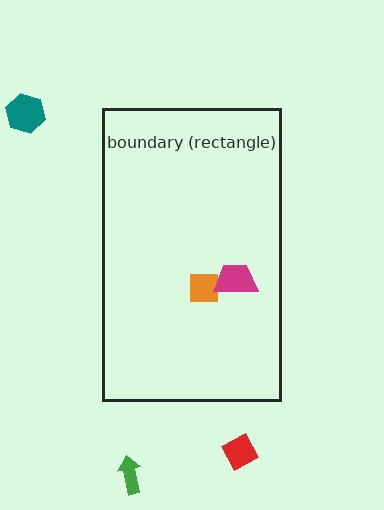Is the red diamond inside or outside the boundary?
Outside.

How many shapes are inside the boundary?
2 inside, 3 outside.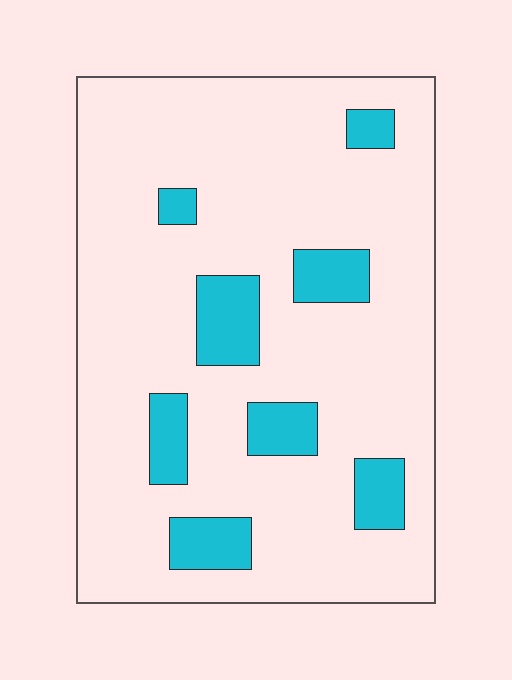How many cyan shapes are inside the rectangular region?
8.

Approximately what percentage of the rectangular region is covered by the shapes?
Approximately 15%.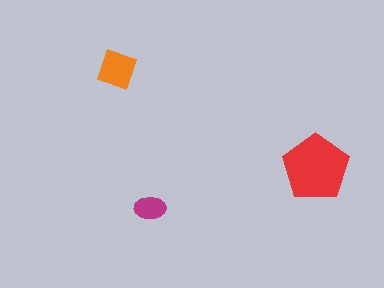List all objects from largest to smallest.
The red pentagon, the orange diamond, the magenta ellipse.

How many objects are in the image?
There are 3 objects in the image.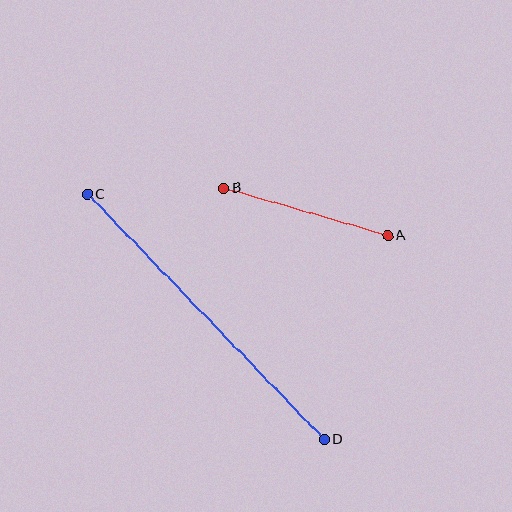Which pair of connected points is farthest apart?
Points C and D are farthest apart.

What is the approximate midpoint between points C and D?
The midpoint is at approximately (206, 317) pixels.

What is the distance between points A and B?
The distance is approximately 171 pixels.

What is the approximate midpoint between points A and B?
The midpoint is at approximately (306, 212) pixels.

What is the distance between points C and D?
The distance is approximately 341 pixels.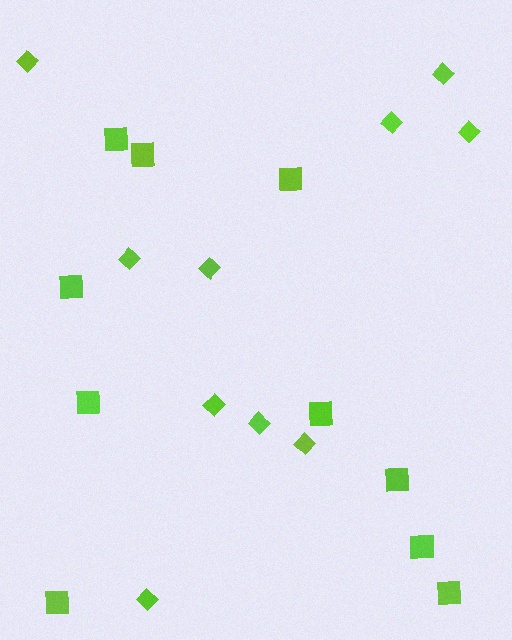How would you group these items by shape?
There are 2 groups: one group of diamonds (10) and one group of squares (10).